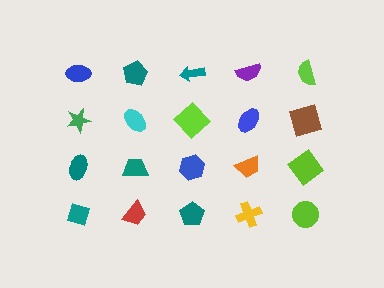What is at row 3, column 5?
A lime diamond.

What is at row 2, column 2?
A cyan ellipse.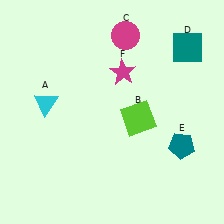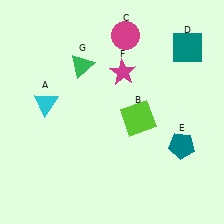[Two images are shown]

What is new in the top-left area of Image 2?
A green triangle (G) was added in the top-left area of Image 2.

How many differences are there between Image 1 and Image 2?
There is 1 difference between the two images.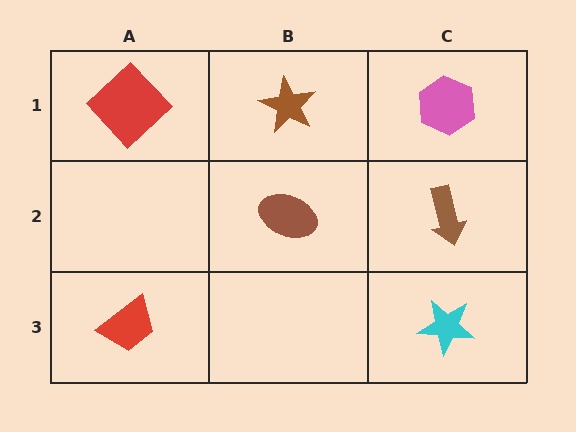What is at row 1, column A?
A red diamond.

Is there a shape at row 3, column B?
No, that cell is empty.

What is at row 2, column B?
A brown ellipse.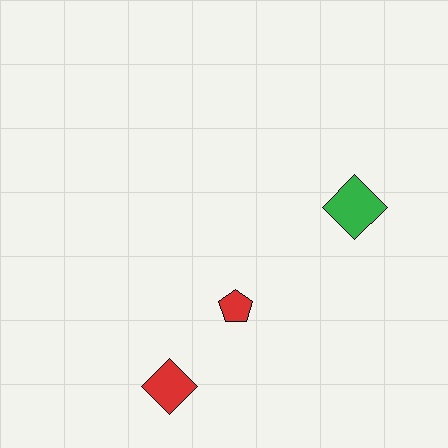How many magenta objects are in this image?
There are no magenta objects.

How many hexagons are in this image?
There are no hexagons.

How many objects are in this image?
There are 3 objects.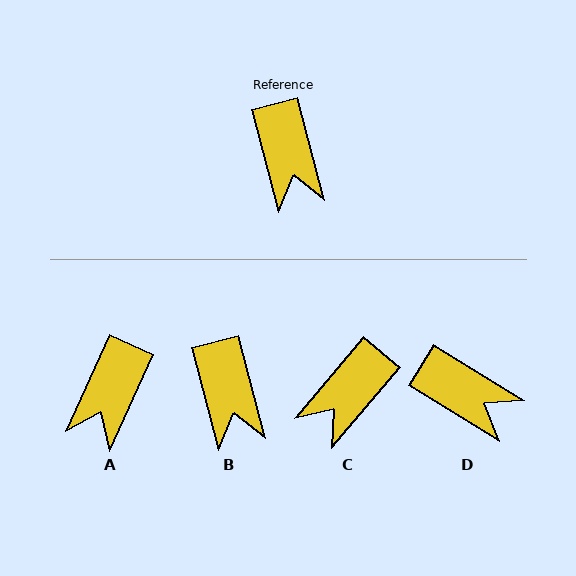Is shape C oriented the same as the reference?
No, it is off by about 54 degrees.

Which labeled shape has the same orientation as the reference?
B.